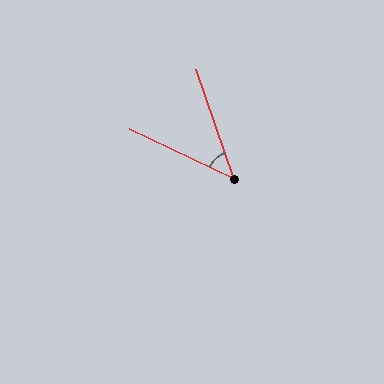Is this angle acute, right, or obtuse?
It is acute.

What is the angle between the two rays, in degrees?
Approximately 46 degrees.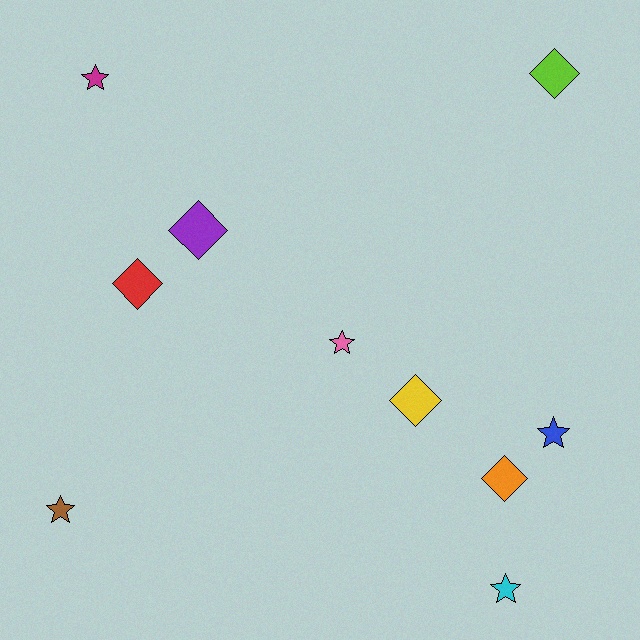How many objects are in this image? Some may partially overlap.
There are 10 objects.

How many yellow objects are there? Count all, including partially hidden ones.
There is 1 yellow object.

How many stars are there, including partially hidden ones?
There are 5 stars.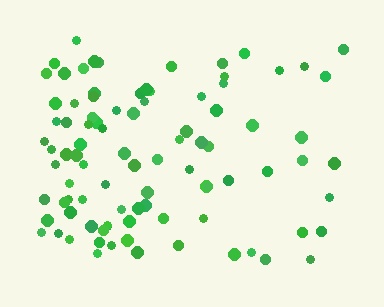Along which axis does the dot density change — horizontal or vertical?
Horizontal.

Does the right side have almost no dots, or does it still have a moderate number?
Still a moderate number, just noticeably fewer than the left.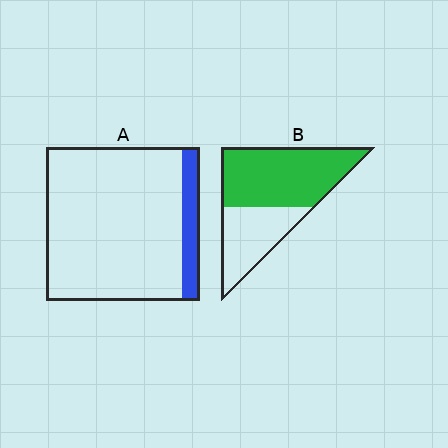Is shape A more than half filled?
No.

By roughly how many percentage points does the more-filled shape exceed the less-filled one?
By roughly 50 percentage points (B over A).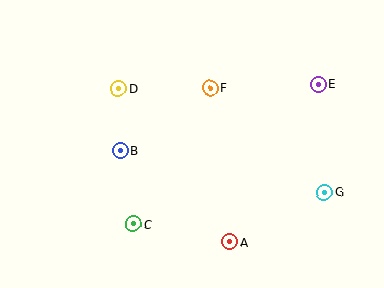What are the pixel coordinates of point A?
Point A is at (230, 242).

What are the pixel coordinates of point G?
Point G is at (324, 192).